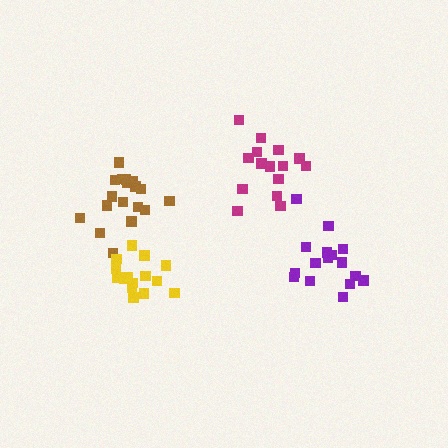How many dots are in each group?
Group 1: 16 dots, Group 2: 18 dots, Group 3: 15 dots, Group 4: 16 dots (65 total).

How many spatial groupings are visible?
There are 4 spatial groupings.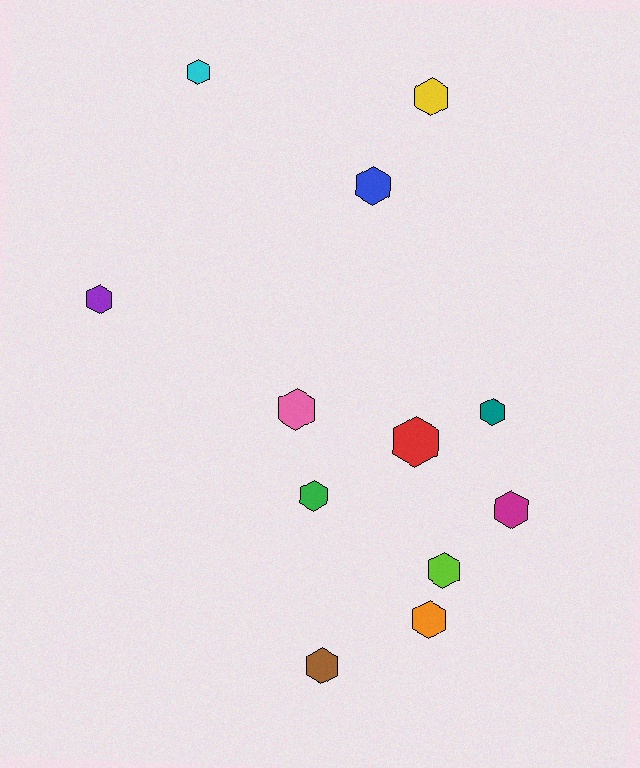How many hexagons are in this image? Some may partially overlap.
There are 12 hexagons.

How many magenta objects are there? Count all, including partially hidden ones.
There is 1 magenta object.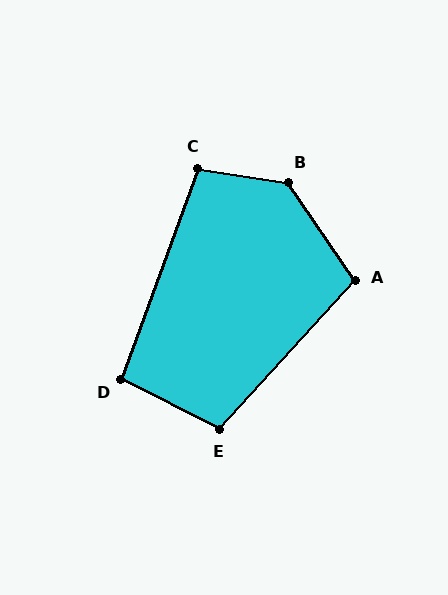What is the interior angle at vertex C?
Approximately 101 degrees (obtuse).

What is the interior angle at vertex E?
Approximately 106 degrees (obtuse).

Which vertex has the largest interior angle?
B, at approximately 133 degrees.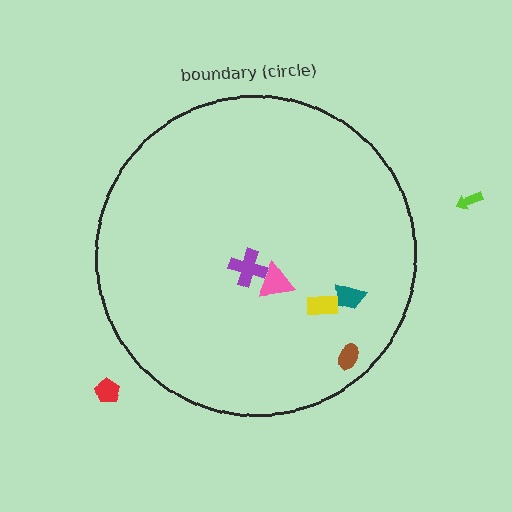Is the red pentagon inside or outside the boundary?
Outside.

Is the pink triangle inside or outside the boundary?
Inside.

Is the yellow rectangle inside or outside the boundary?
Inside.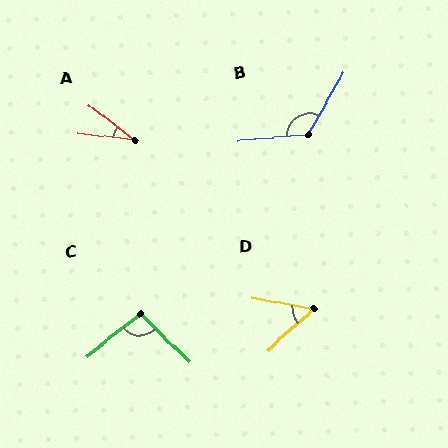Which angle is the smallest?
A, at approximately 31 degrees.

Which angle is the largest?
B, at approximately 124 degrees.